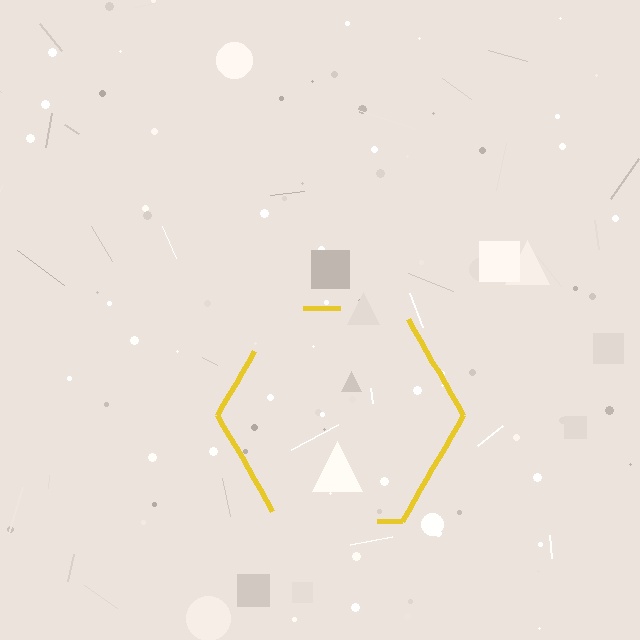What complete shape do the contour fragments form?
The contour fragments form a hexagon.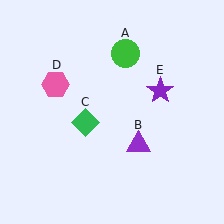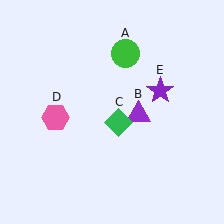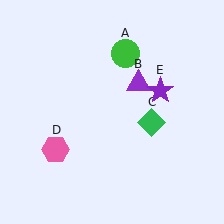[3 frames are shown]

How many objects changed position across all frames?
3 objects changed position: purple triangle (object B), green diamond (object C), pink hexagon (object D).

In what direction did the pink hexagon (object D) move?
The pink hexagon (object D) moved down.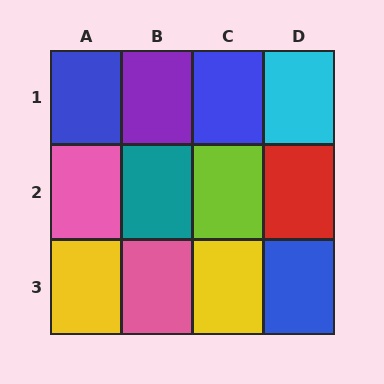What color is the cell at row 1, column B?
Purple.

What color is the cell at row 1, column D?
Cyan.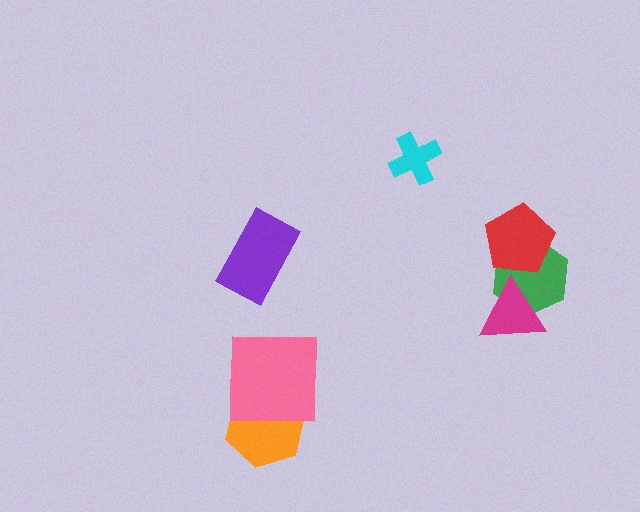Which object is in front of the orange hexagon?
The pink square is in front of the orange hexagon.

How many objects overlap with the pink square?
1 object overlaps with the pink square.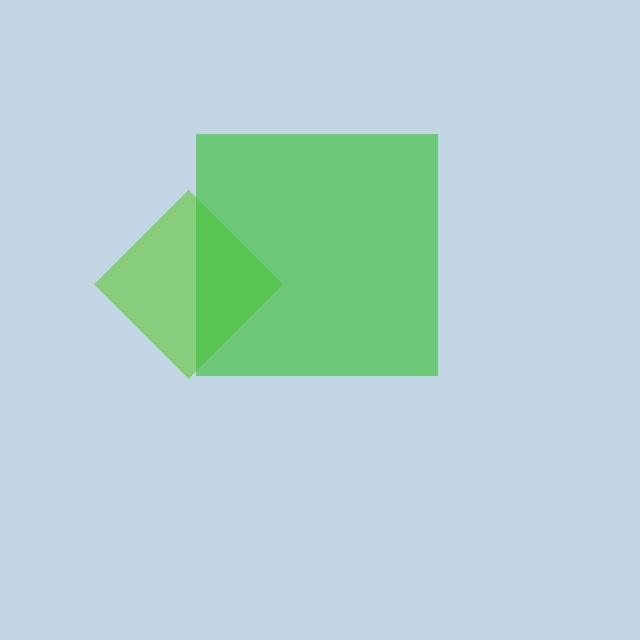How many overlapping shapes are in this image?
There are 2 overlapping shapes in the image.